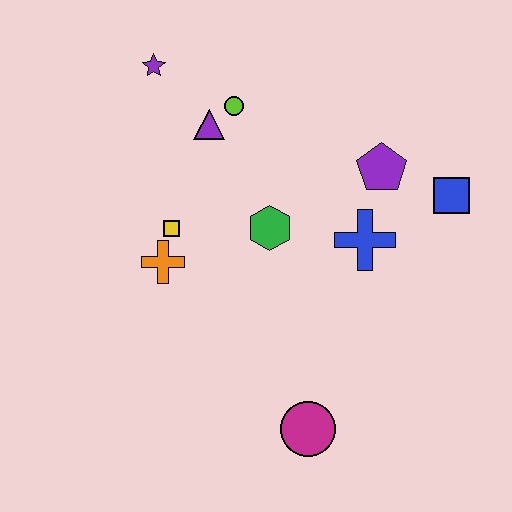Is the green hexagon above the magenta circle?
Yes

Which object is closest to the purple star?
The purple triangle is closest to the purple star.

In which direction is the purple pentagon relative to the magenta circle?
The purple pentagon is above the magenta circle.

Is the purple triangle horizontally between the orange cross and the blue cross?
Yes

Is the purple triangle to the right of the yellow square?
Yes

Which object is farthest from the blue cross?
The purple star is farthest from the blue cross.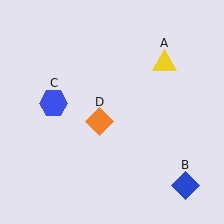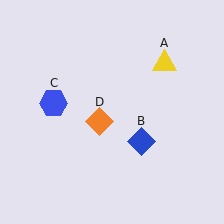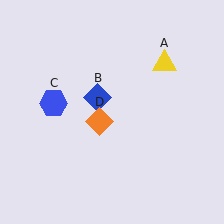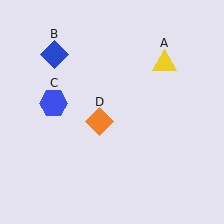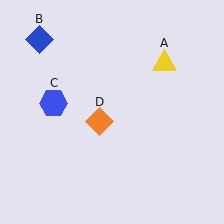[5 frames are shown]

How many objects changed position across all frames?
1 object changed position: blue diamond (object B).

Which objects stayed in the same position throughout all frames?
Yellow triangle (object A) and blue hexagon (object C) and orange diamond (object D) remained stationary.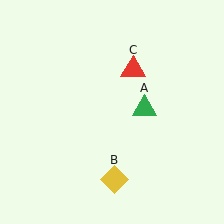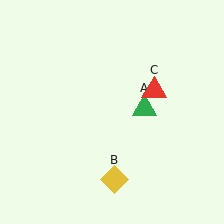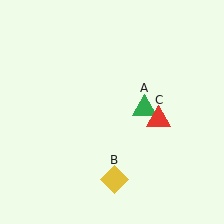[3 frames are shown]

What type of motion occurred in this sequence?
The red triangle (object C) rotated clockwise around the center of the scene.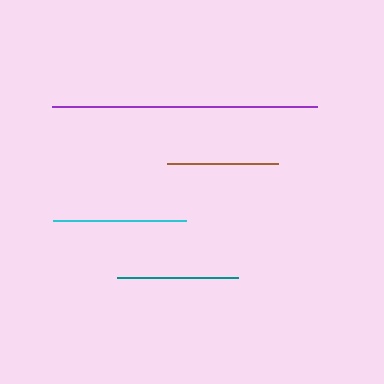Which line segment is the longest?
The purple line is the longest at approximately 265 pixels.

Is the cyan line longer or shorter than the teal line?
The cyan line is longer than the teal line.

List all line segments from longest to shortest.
From longest to shortest: purple, cyan, teal, brown.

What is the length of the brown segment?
The brown segment is approximately 111 pixels long.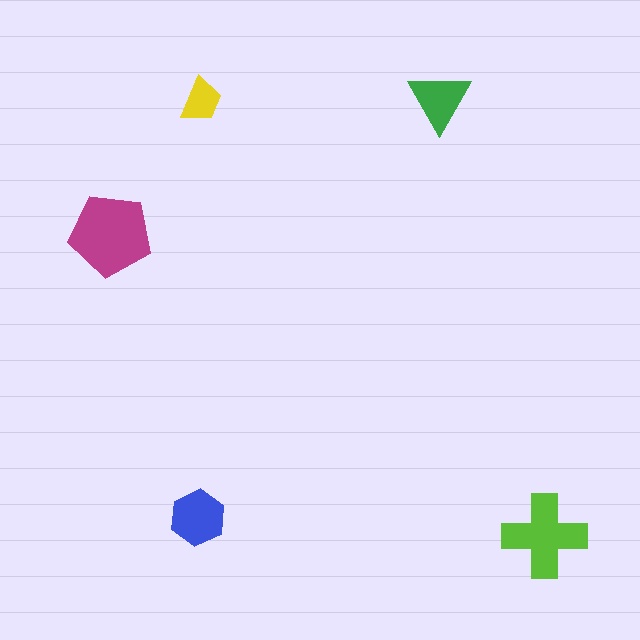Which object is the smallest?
The yellow trapezoid.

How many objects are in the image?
There are 5 objects in the image.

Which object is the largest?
The magenta pentagon.